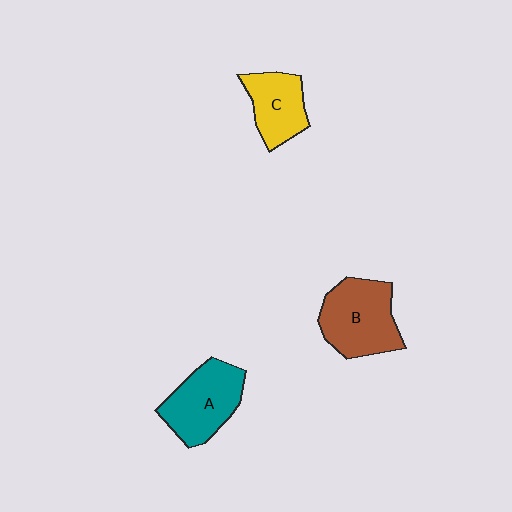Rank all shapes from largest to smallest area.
From largest to smallest: B (brown), A (teal), C (yellow).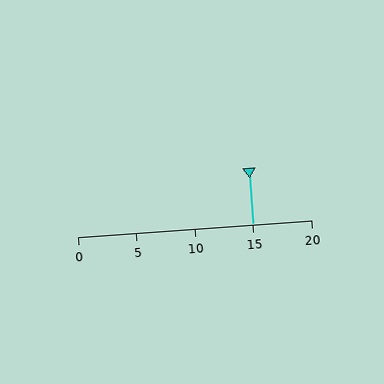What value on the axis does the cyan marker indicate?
The marker indicates approximately 15.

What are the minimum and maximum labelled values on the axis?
The axis runs from 0 to 20.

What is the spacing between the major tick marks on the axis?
The major ticks are spaced 5 apart.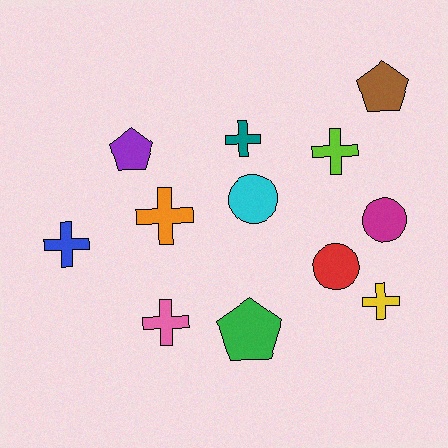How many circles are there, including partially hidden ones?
There are 3 circles.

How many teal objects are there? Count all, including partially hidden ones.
There is 1 teal object.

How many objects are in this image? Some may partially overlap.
There are 12 objects.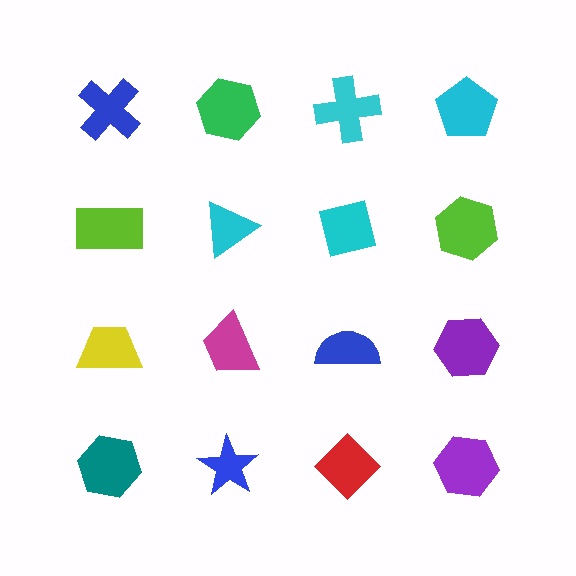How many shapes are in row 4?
4 shapes.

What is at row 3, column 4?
A purple hexagon.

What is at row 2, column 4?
A lime hexagon.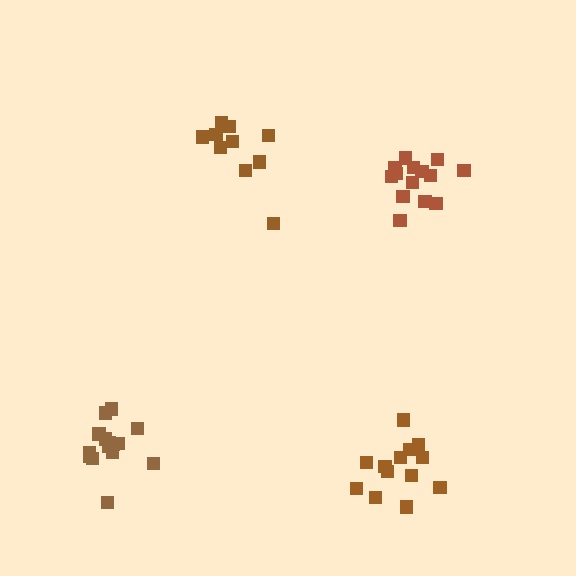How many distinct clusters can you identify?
There are 4 distinct clusters.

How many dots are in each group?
Group 1: 10 dots, Group 2: 15 dots, Group 3: 13 dots, Group 4: 14 dots (52 total).